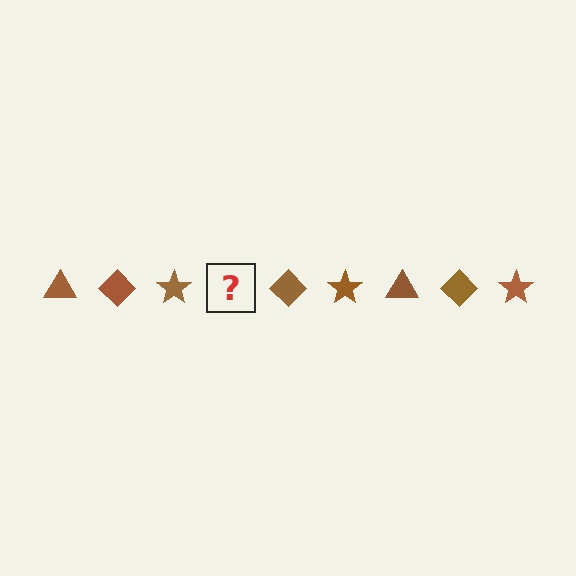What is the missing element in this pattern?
The missing element is a brown triangle.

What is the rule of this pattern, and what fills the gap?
The rule is that the pattern cycles through triangle, diamond, star shapes in brown. The gap should be filled with a brown triangle.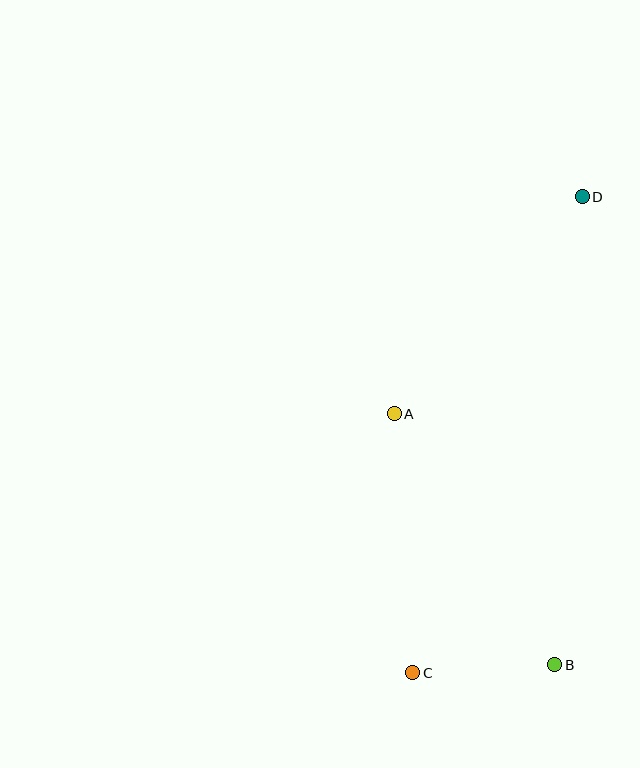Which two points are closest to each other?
Points B and C are closest to each other.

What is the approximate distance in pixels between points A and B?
The distance between A and B is approximately 298 pixels.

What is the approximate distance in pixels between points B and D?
The distance between B and D is approximately 469 pixels.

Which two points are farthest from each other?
Points C and D are farthest from each other.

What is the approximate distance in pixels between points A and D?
The distance between A and D is approximately 287 pixels.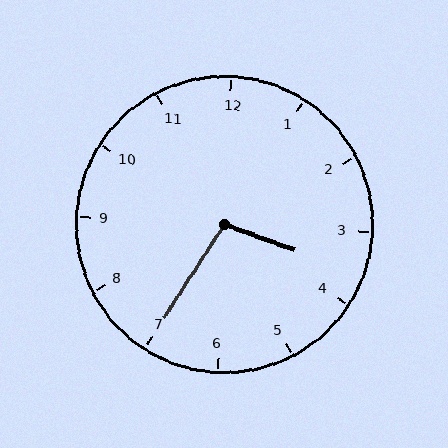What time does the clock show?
3:35.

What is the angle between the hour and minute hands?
Approximately 102 degrees.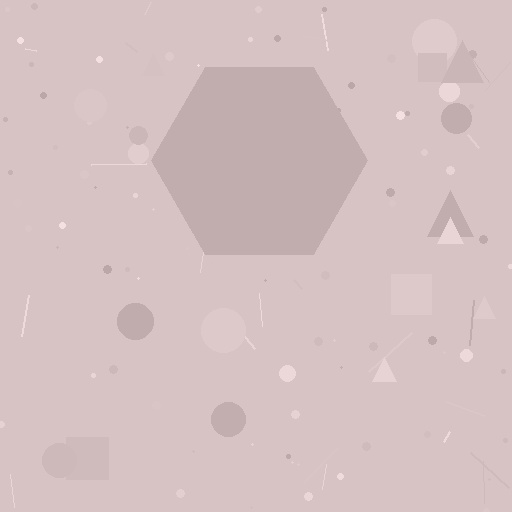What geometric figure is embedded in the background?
A hexagon is embedded in the background.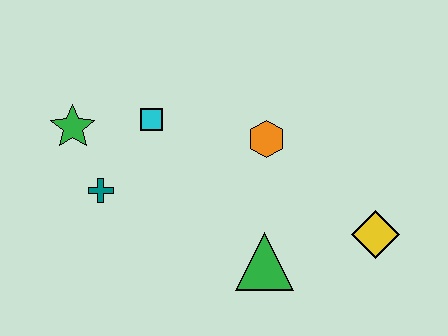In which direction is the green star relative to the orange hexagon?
The green star is to the left of the orange hexagon.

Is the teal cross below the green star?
Yes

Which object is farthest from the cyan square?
The yellow diamond is farthest from the cyan square.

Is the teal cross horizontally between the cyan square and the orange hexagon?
No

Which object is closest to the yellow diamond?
The green triangle is closest to the yellow diamond.